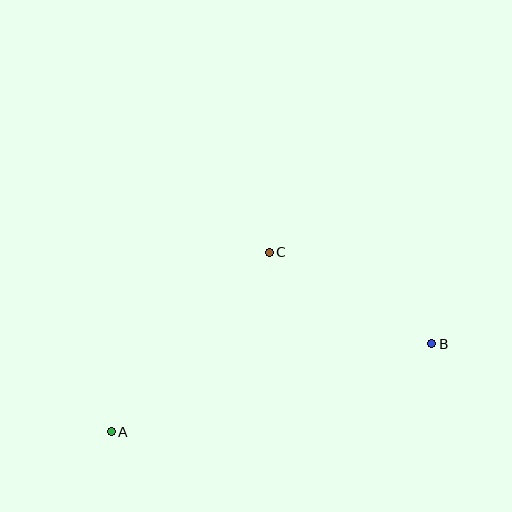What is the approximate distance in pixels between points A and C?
The distance between A and C is approximately 239 pixels.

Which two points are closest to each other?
Points B and C are closest to each other.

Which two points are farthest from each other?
Points A and B are farthest from each other.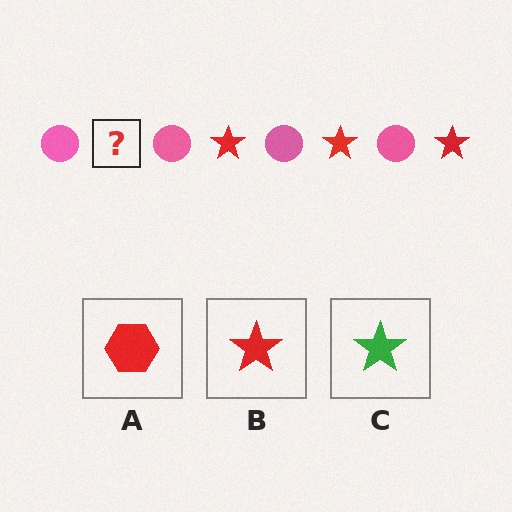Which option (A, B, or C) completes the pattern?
B.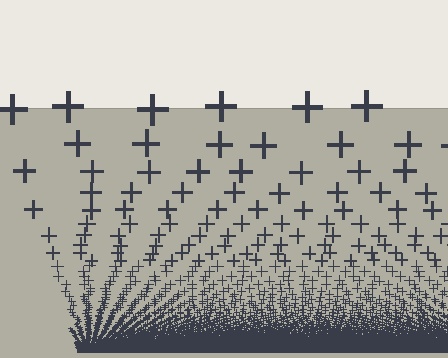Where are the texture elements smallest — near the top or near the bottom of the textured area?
Near the bottom.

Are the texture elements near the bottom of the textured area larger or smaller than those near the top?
Smaller. The gradient is inverted — elements near the bottom are smaller and denser.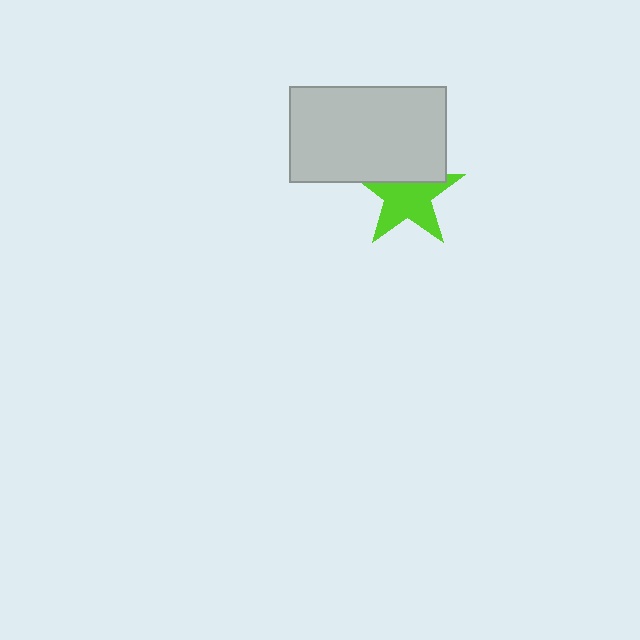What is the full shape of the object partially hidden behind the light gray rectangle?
The partially hidden object is a lime star.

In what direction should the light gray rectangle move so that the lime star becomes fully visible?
The light gray rectangle should move up. That is the shortest direction to clear the overlap and leave the lime star fully visible.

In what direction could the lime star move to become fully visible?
The lime star could move down. That would shift it out from behind the light gray rectangle entirely.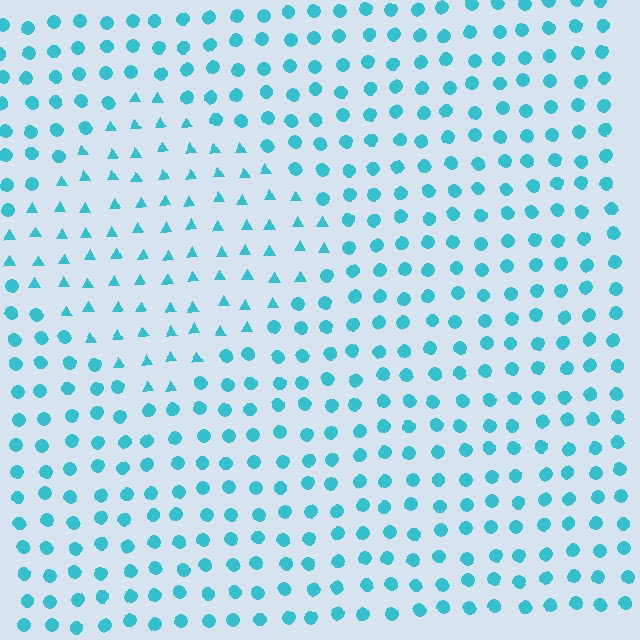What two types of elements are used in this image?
The image uses triangles inside the diamond region and circles outside it.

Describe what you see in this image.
The image is filled with small cyan elements arranged in a uniform grid. A diamond-shaped region contains triangles, while the surrounding area contains circles. The boundary is defined purely by the change in element shape.